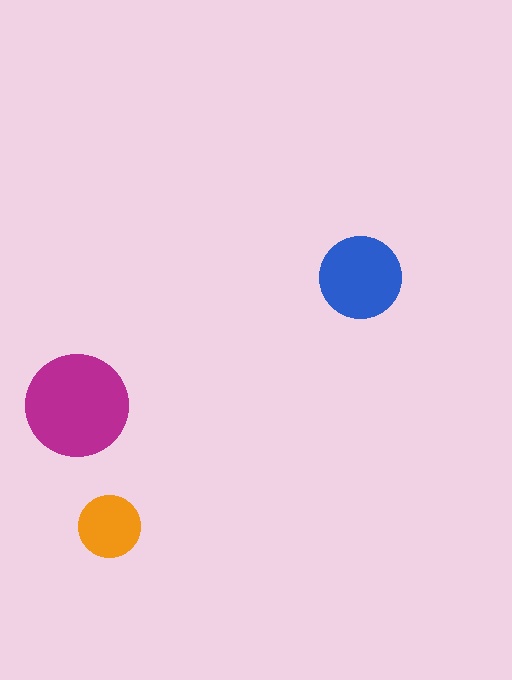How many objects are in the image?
There are 3 objects in the image.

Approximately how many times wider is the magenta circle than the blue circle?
About 1.5 times wider.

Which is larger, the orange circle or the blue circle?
The blue one.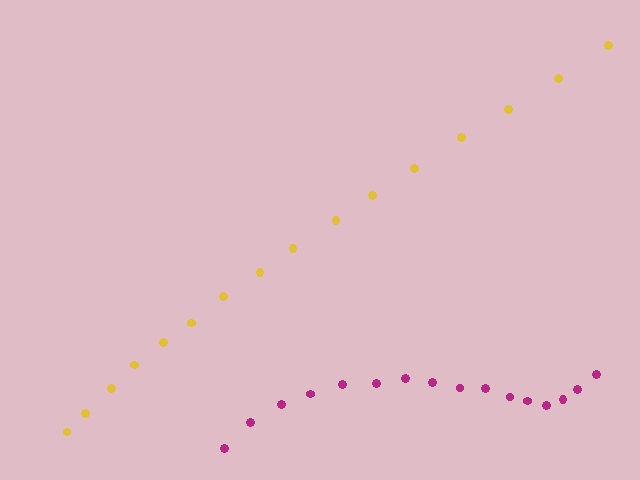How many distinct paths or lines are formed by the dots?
There are 2 distinct paths.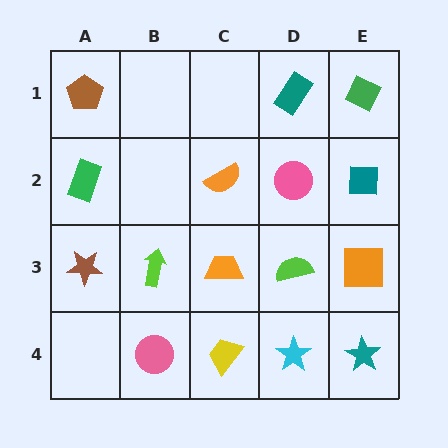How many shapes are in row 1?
3 shapes.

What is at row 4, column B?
A pink circle.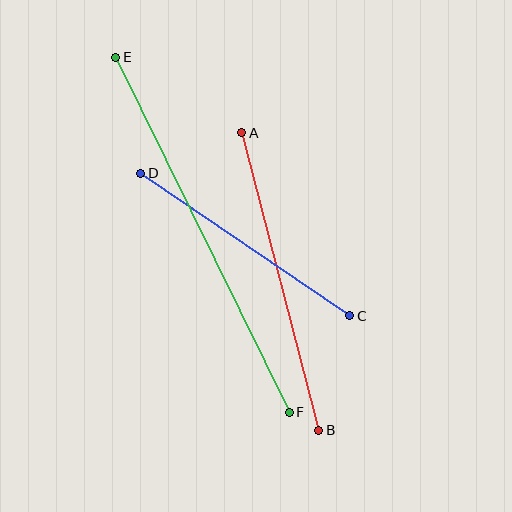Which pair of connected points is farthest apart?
Points E and F are farthest apart.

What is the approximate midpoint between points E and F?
The midpoint is at approximately (203, 235) pixels.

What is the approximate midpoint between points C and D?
The midpoint is at approximately (245, 244) pixels.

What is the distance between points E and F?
The distance is approximately 395 pixels.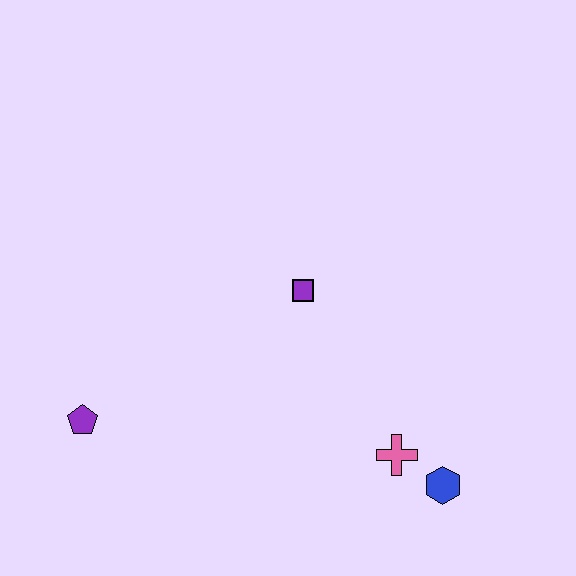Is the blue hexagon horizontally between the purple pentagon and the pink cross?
No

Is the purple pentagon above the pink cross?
Yes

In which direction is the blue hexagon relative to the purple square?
The blue hexagon is below the purple square.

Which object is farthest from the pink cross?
The purple pentagon is farthest from the pink cross.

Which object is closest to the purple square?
The pink cross is closest to the purple square.